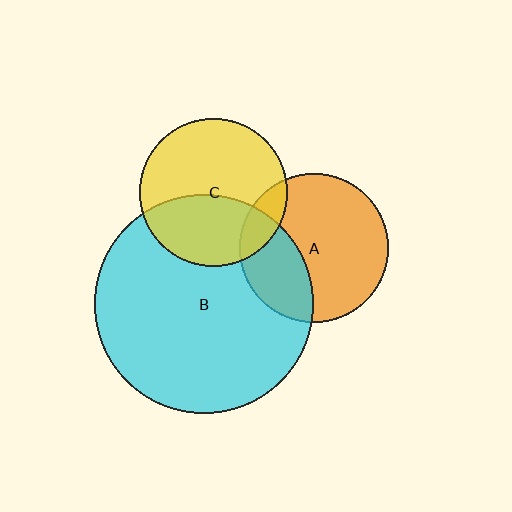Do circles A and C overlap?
Yes.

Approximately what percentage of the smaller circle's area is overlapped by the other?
Approximately 15%.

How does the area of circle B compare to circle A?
Approximately 2.2 times.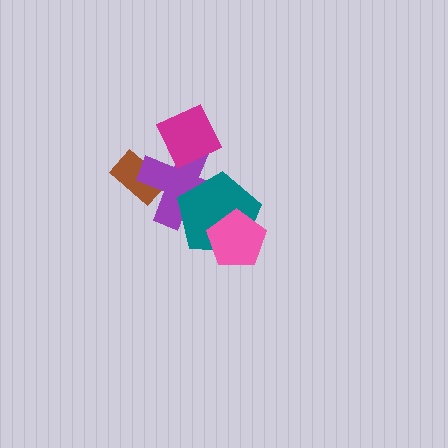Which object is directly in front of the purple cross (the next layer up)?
The teal pentagon is directly in front of the purple cross.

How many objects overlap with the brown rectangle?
1 object overlaps with the brown rectangle.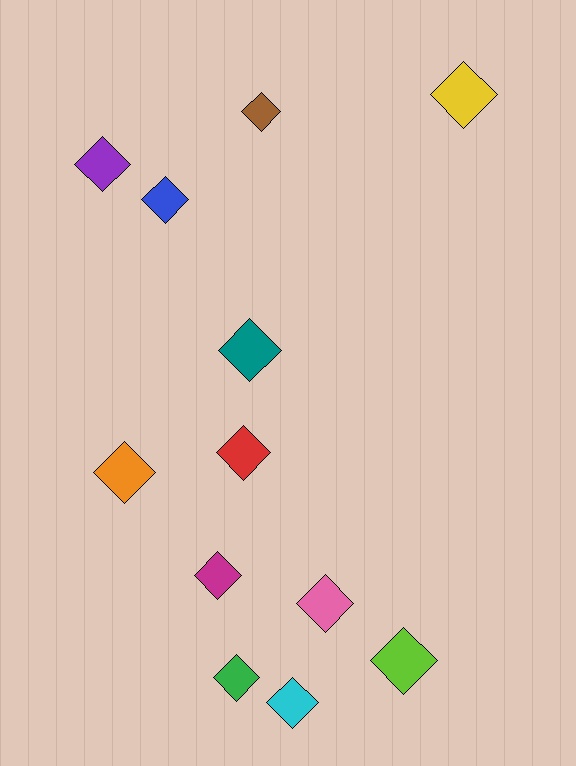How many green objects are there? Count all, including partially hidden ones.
There is 1 green object.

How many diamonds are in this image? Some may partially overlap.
There are 12 diamonds.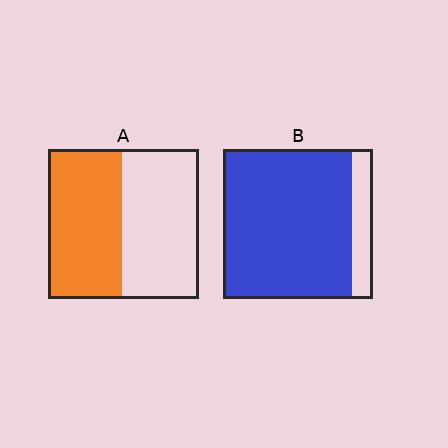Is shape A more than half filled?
Roughly half.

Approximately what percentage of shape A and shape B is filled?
A is approximately 50% and B is approximately 85%.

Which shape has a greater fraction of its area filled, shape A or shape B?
Shape B.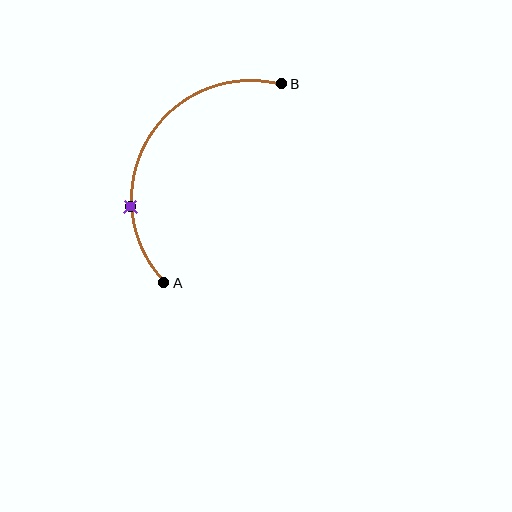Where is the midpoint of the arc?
The arc midpoint is the point on the curve farthest from the straight line joining A and B. It sits to the left of that line.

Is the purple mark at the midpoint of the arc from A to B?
No. The purple mark lies on the arc but is closer to endpoint A. The arc midpoint would be at the point on the curve equidistant along the arc from both A and B.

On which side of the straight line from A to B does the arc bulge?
The arc bulges to the left of the straight line connecting A and B.